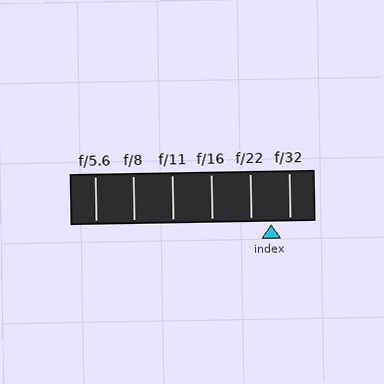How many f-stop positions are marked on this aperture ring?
There are 6 f-stop positions marked.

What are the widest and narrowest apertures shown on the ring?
The widest aperture shown is f/5.6 and the narrowest is f/32.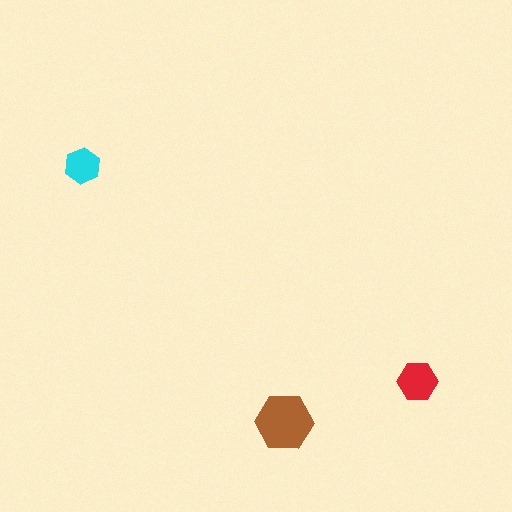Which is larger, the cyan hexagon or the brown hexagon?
The brown one.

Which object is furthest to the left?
The cyan hexagon is leftmost.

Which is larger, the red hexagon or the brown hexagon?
The brown one.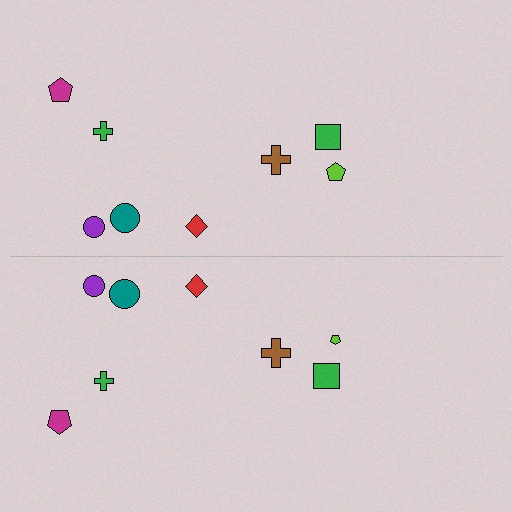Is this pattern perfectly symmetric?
No, the pattern is not perfectly symmetric. The lime pentagon on the bottom side has a different size than its mirror counterpart.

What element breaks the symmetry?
The lime pentagon on the bottom side has a different size than its mirror counterpart.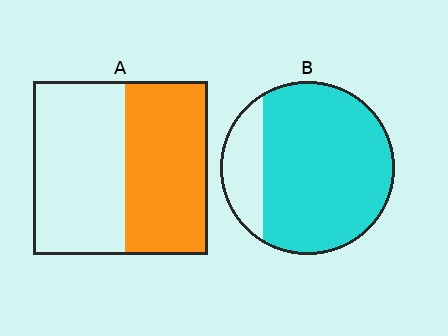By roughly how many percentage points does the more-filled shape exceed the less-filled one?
By roughly 35 percentage points (B over A).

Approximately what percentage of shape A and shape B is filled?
A is approximately 45% and B is approximately 80%.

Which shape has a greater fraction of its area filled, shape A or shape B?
Shape B.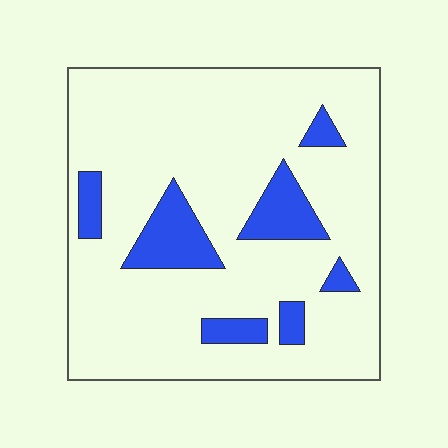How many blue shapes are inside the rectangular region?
7.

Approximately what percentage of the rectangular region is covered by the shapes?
Approximately 15%.